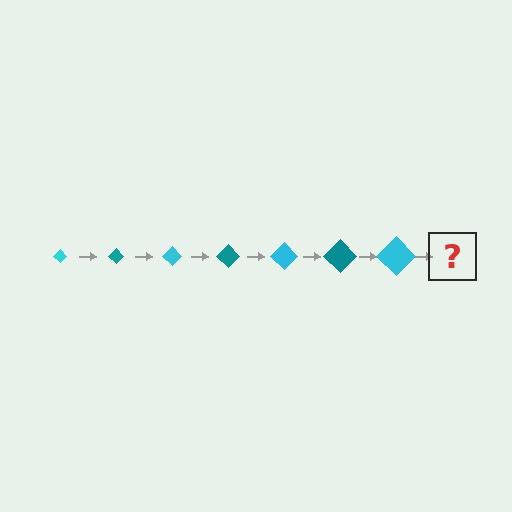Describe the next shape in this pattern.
It should be a teal diamond, larger than the previous one.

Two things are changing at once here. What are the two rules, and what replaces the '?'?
The two rules are that the diamond grows larger each step and the color cycles through cyan and teal. The '?' should be a teal diamond, larger than the previous one.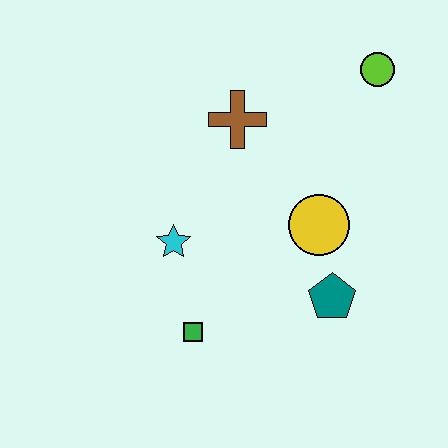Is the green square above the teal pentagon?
No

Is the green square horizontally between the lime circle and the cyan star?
Yes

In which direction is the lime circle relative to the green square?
The lime circle is above the green square.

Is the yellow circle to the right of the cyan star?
Yes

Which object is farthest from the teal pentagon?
The lime circle is farthest from the teal pentagon.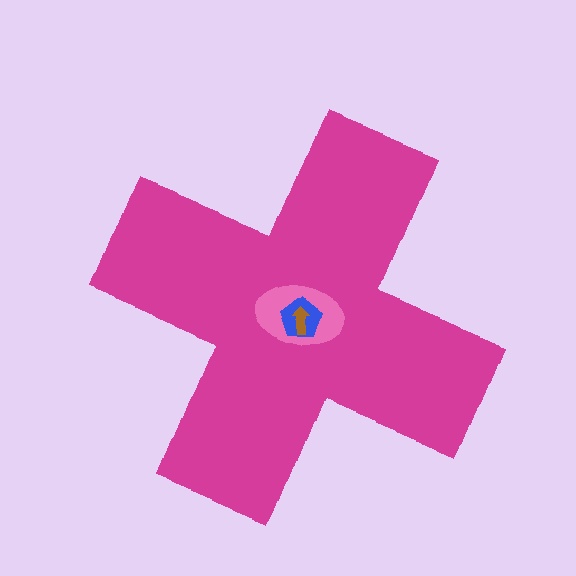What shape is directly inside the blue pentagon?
The brown arrow.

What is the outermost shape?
The magenta cross.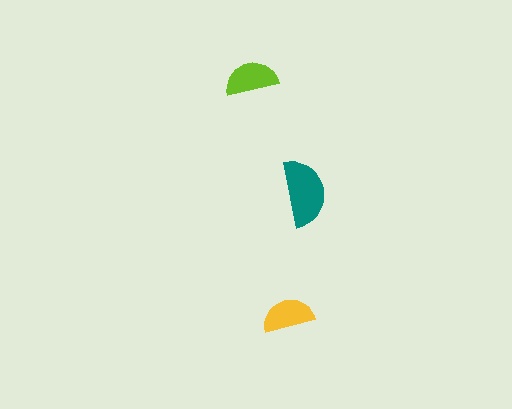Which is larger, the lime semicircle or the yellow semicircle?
The lime one.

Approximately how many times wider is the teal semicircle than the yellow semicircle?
About 1.5 times wider.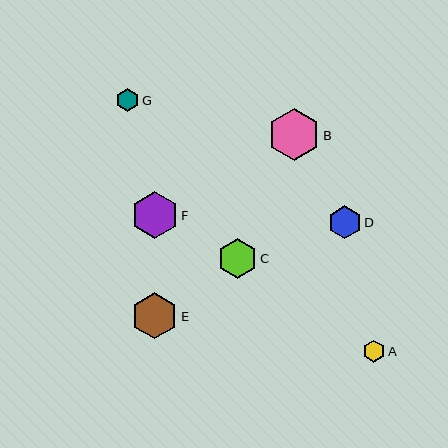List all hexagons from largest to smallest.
From largest to smallest: B, F, E, C, D, G, A.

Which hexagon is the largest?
Hexagon B is the largest with a size of approximately 52 pixels.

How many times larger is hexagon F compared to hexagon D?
Hexagon F is approximately 1.4 times the size of hexagon D.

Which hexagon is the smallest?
Hexagon A is the smallest with a size of approximately 22 pixels.